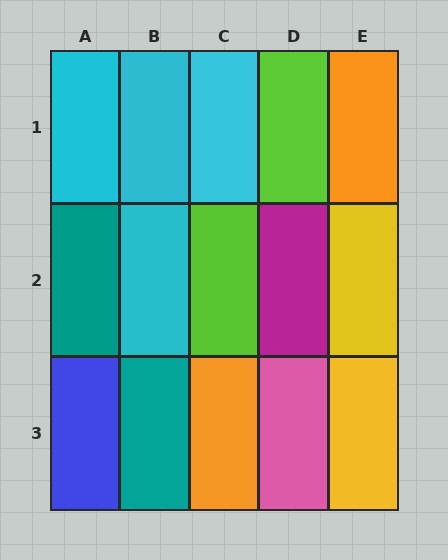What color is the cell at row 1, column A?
Cyan.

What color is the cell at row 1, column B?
Cyan.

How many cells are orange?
2 cells are orange.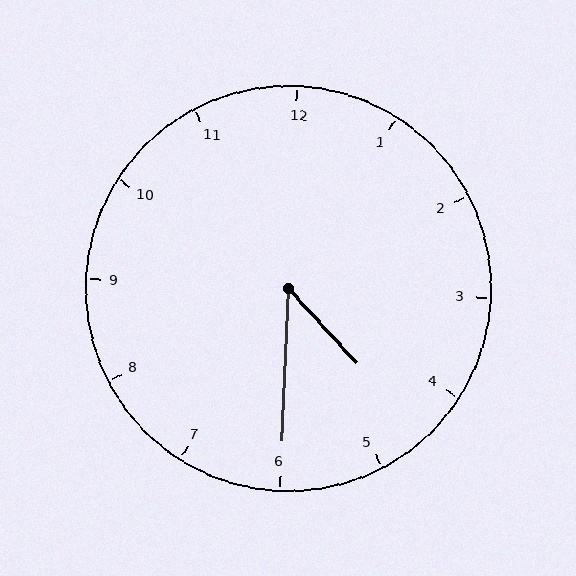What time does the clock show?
4:30.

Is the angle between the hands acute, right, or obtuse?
It is acute.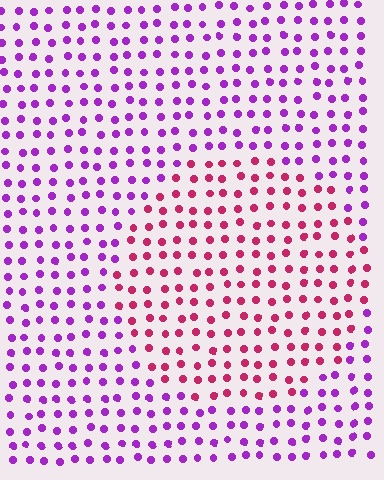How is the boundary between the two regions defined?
The boundary is defined purely by a slight shift in hue (about 49 degrees). Spacing, size, and orientation are identical on both sides.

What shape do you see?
I see a circle.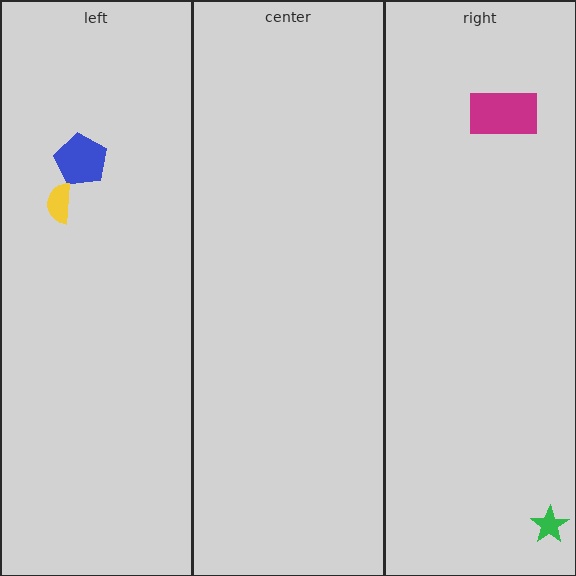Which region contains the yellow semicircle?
The left region.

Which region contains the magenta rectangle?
The right region.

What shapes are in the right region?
The green star, the magenta rectangle.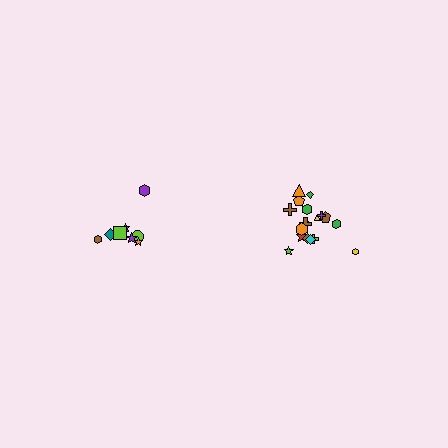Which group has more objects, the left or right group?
The right group.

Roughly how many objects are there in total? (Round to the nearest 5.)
Roughly 25 objects in total.